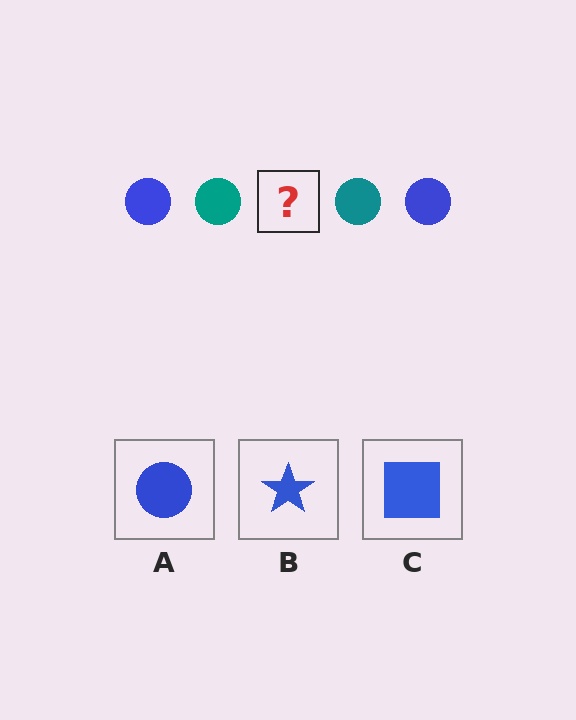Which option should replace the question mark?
Option A.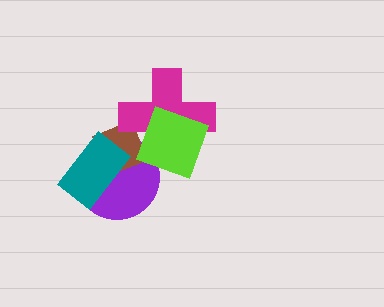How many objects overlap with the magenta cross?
3 objects overlap with the magenta cross.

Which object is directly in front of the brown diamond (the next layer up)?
The teal rectangle is directly in front of the brown diamond.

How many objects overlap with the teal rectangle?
2 objects overlap with the teal rectangle.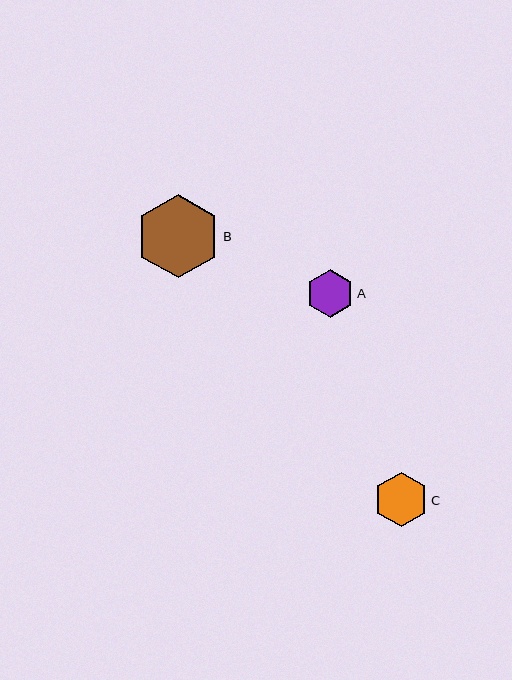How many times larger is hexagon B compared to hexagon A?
Hexagon B is approximately 1.7 times the size of hexagon A.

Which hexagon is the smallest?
Hexagon A is the smallest with a size of approximately 48 pixels.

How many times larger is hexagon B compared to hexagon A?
Hexagon B is approximately 1.7 times the size of hexagon A.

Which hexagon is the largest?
Hexagon B is the largest with a size of approximately 84 pixels.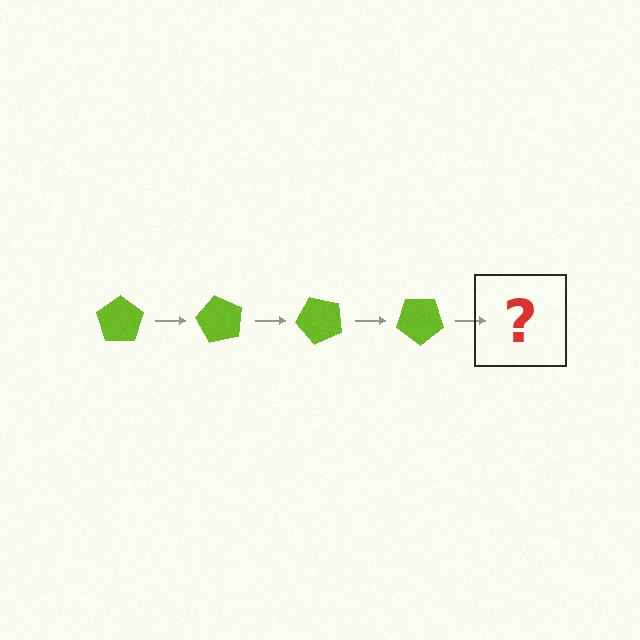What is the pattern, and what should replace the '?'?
The pattern is that the pentagon rotates 60 degrees each step. The '?' should be a lime pentagon rotated 240 degrees.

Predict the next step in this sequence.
The next step is a lime pentagon rotated 240 degrees.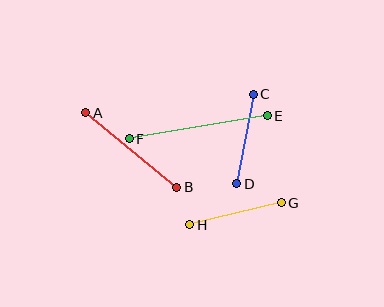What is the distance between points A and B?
The distance is approximately 118 pixels.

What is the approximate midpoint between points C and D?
The midpoint is at approximately (245, 139) pixels.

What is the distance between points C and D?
The distance is approximately 91 pixels.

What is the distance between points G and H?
The distance is approximately 94 pixels.